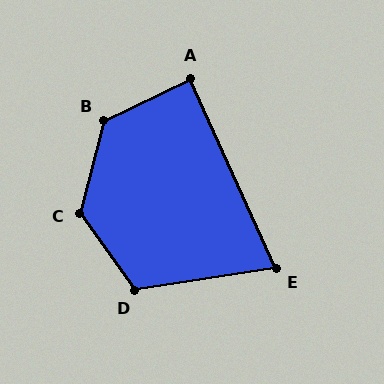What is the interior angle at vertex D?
Approximately 116 degrees (obtuse).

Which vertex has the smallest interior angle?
E, at approximately 74 degrees.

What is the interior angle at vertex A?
Approximately 89 degrees (approximately right).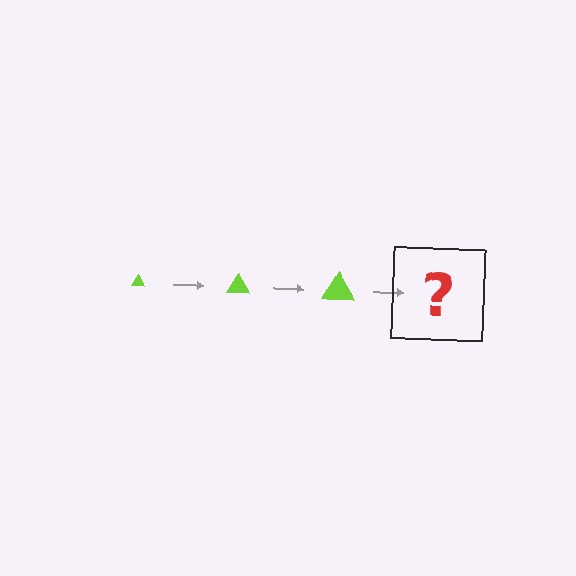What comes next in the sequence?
The next element should be a lime triangle, larger than the previous one.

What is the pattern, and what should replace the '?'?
The pattern is that the triangle gets progressively larger each step. The '?' should be a lime triangle, larger than the previous one.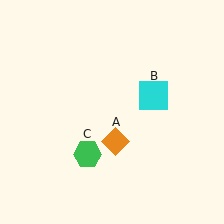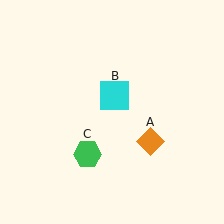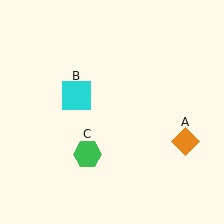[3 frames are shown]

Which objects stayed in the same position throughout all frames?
Green hexagon (object C) remained stationary.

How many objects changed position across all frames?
2 objects changed position: orange diamond (object A), cyan square (object B).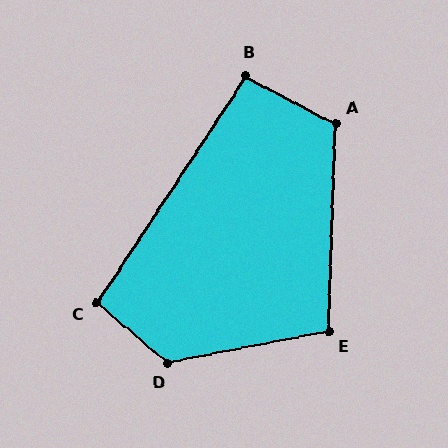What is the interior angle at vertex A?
Approximately 116 degrees (obtuse).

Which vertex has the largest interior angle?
D, at approximately 129 degrees.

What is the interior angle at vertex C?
Approximately 97 degrees (obtuse).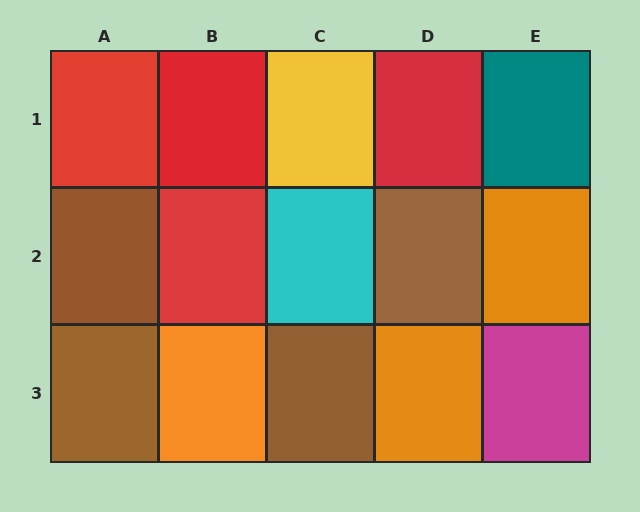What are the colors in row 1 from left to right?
Red, red, yellow, red, teal.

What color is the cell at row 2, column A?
Brown.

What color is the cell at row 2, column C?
Cyan.